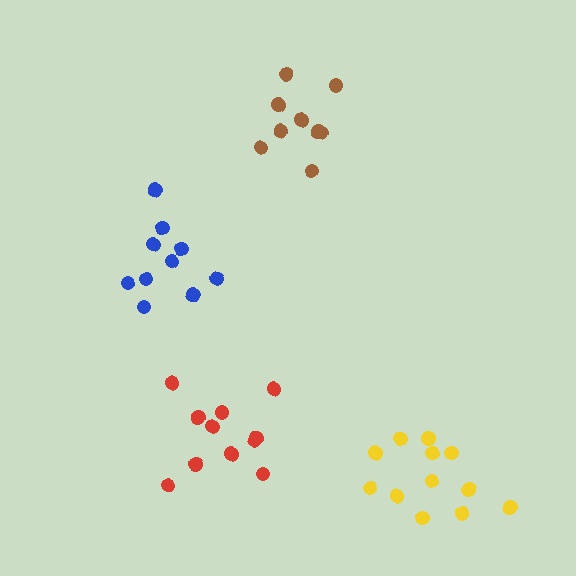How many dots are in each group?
Group 1: 11 dots, Group 2: 10 dots, Group 3: 12 dots, Group 4: 9 dots (42 total).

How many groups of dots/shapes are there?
There are 4 groups.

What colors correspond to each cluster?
The clusters are colored: red, blue, yellow, brown.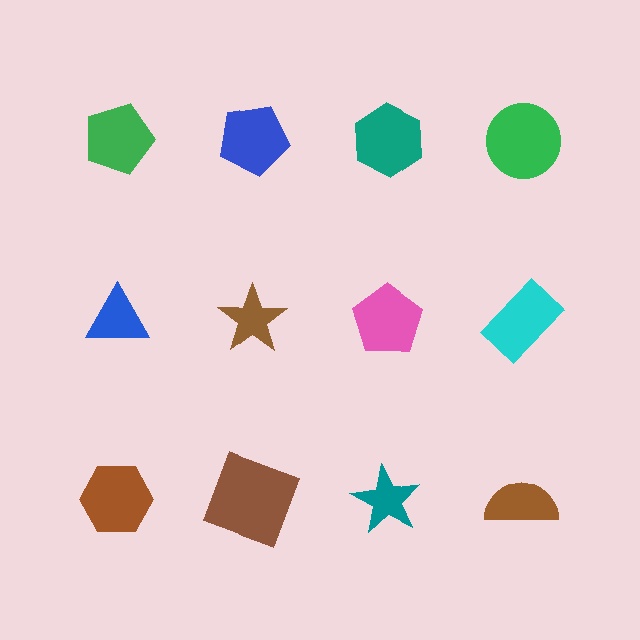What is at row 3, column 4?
A brown semicircle.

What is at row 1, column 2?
A blue pentagon.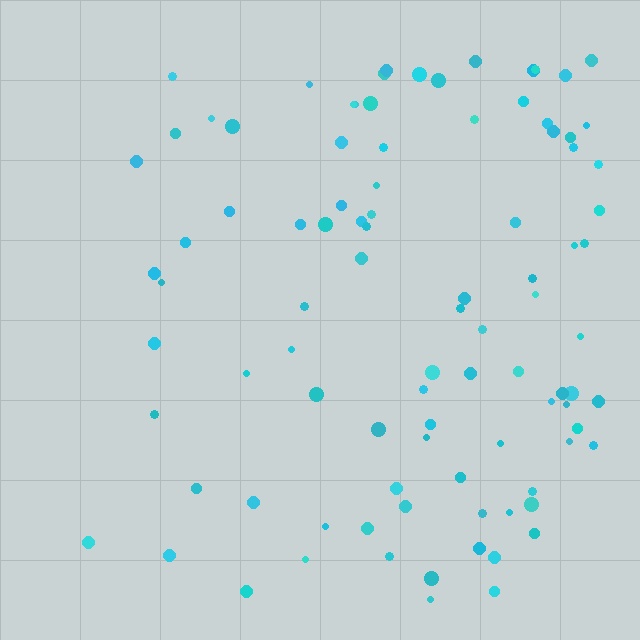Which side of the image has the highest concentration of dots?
The right.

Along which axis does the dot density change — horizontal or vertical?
Horizontal.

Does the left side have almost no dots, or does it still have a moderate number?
Still a moderate number, just noticeably fewer than the right.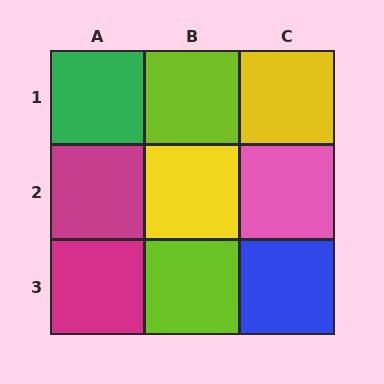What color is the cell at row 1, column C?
Yellow.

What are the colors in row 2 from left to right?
Magenta, yellow, pink.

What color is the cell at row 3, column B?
Lime.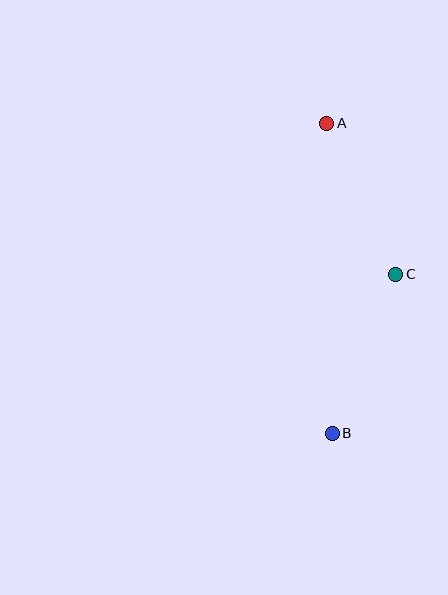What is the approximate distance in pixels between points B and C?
The distance between B and C is approximately 171 pixels.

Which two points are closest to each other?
Points A and C are closest to each other.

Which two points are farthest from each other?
Points A and B are farthest from each other.